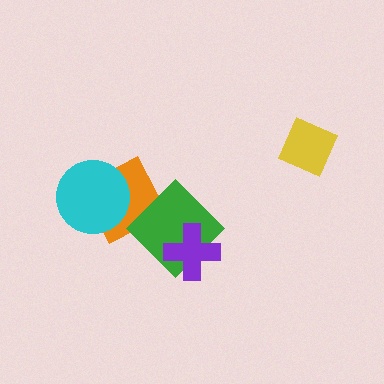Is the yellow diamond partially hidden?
No, no other shape covers it.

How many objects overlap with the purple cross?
1 object overlaps with the purple cross.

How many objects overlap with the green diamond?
2 objects overlap with the green diamond.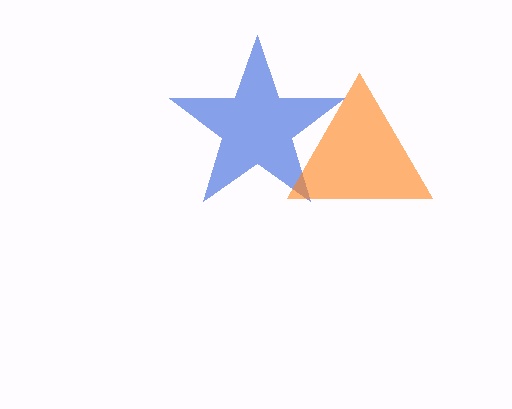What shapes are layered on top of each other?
The layered shapes are: a blue star, an orange triangle.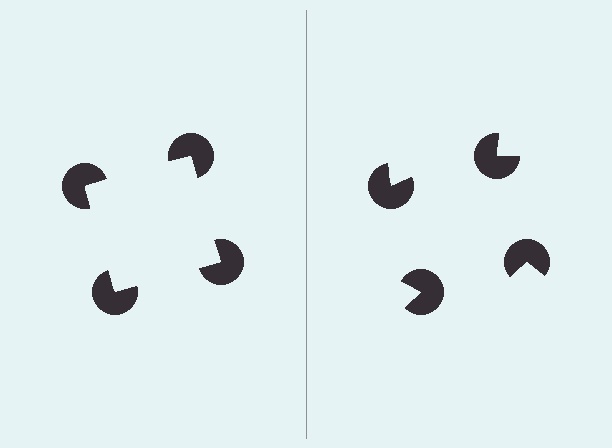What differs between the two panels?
The pac-man discs are positioned identically on both sides; only the wedge orientations differ. On the left they align to a square; on the right they are misaligned.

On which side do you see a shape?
An illusory square appears on the left side. On the right side the wedge cuts are rotated, so no coherent shape forms.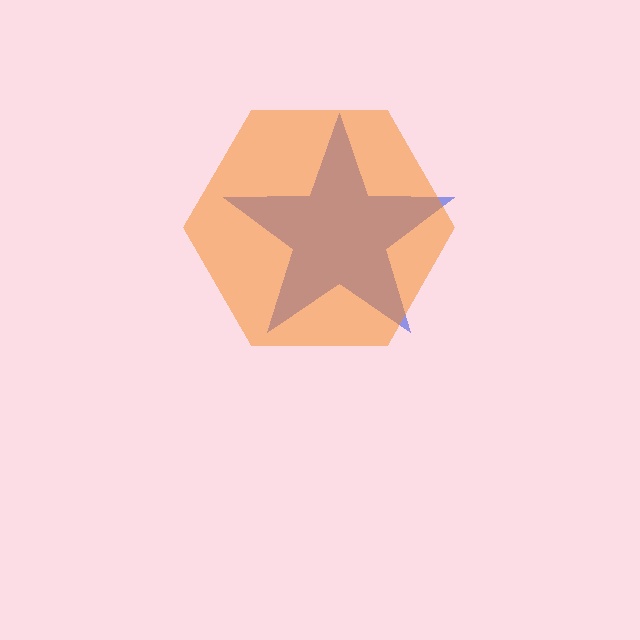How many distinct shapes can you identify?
There are 2 distinct shapes: a blue star, an orange hexagon.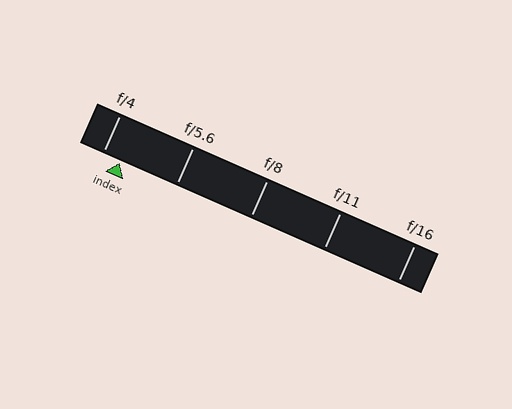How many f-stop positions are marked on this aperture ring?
There are 5 f-stop positions marked.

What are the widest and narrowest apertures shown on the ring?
The widest aperture shown is f/4 and the narrowest is f/16.